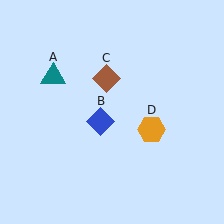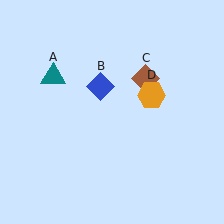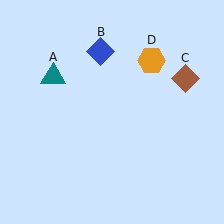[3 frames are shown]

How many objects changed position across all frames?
3 objects changed position: blue diamond (object B), brown diamond (object C), orange hexagon (object D).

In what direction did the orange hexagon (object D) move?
The orange hexagon (object D) moved up.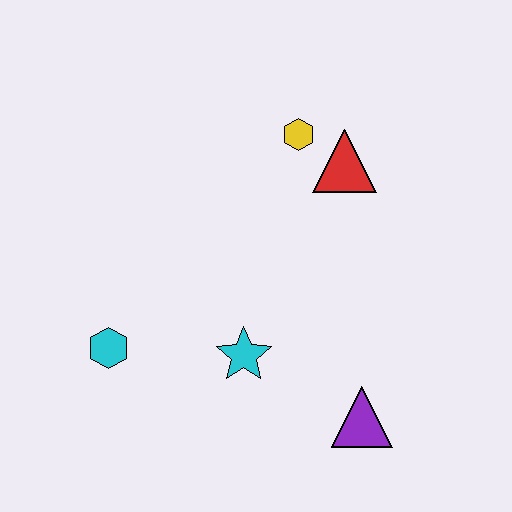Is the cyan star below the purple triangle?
No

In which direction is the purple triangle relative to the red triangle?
The purple triangle is below the red triangle.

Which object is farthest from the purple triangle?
The yellow hexagon is farthest from the purple triangle.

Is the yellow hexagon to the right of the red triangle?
No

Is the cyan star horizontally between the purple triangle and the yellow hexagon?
No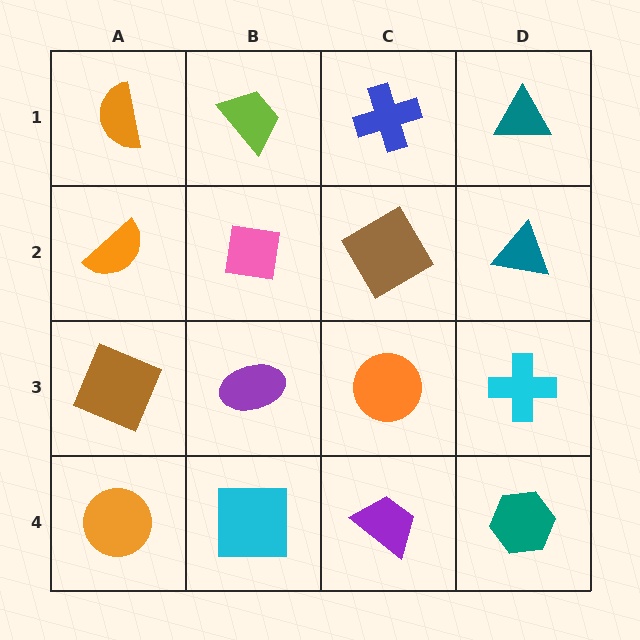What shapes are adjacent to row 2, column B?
A lime trapezoid (row 1, column B), a purple ellipse (row 3, column B), an orange semicircle (row 2, column A), a brown diamond (row 2, column C).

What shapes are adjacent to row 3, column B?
A pink square (row 2, column B), a cyan square (row 4, column B), a brown square (row 3, column A), an orange circle (row 3, column C).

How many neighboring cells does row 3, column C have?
4.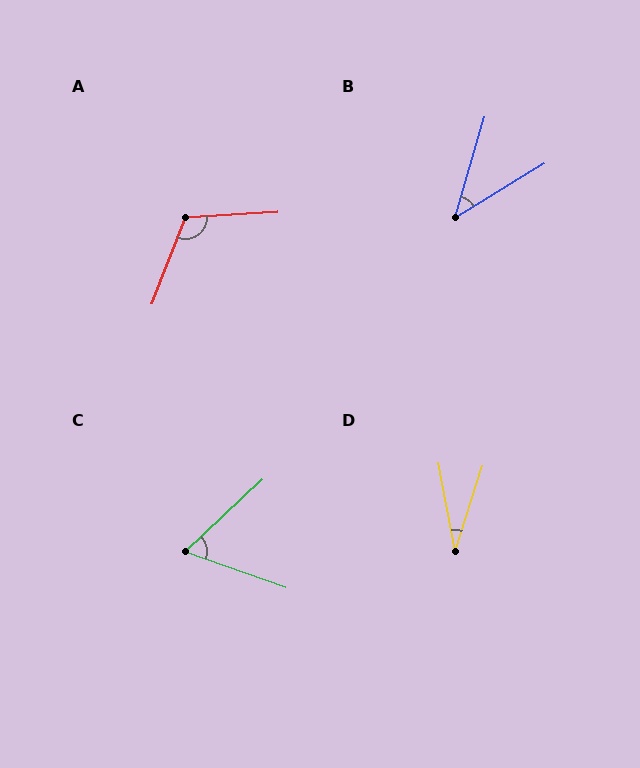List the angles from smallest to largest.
D (29°), B (43°), C (63°), A (114°).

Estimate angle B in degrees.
Approximately 43 degrees.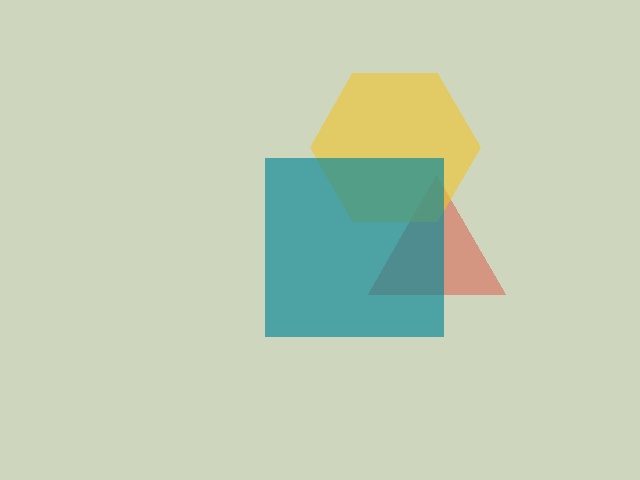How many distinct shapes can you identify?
There are 3 distinct shapes: a red triangle, a yellow hexagon, a teal square.